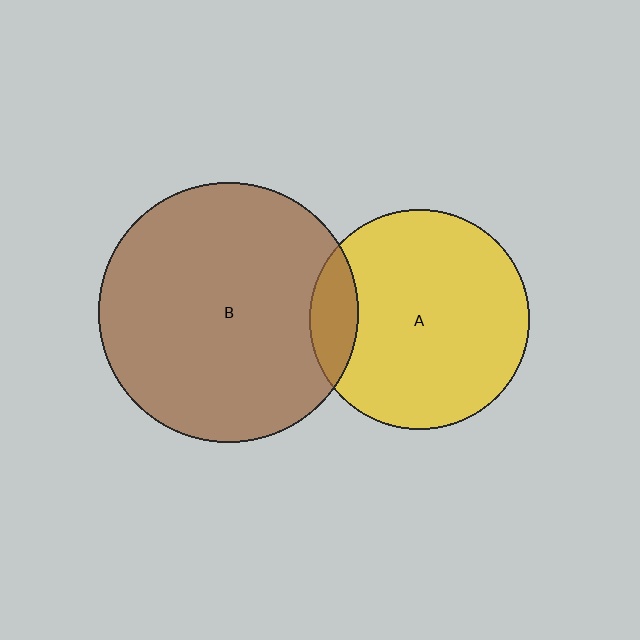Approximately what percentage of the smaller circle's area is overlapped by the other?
Approximately 15%.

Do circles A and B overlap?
Yes.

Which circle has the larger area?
Circle B (brown).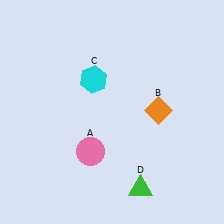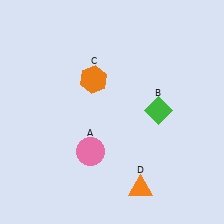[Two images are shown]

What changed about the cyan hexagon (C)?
In Image 1, C is cyan. In Image 2, it changed to orange.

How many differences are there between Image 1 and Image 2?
There are 3 differences between the two images.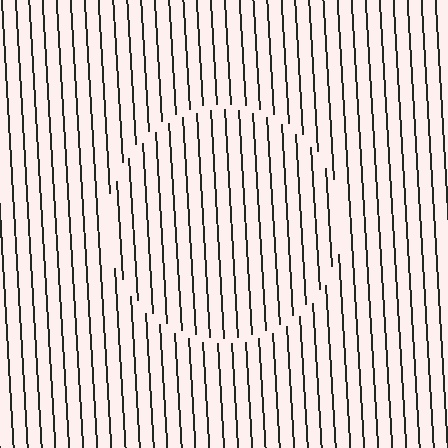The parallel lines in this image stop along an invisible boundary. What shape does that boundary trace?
An illusory circle. The interior of the shape contains the same grating, shifted by half a period — the contour is defined by the phase discontinuity where line-ends from the inner and outer gratings abut.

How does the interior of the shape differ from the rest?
The interior of the shape contains the same grating, shifted by half a period — the contour is defined by the phase discontinuity where line-ends from the inner and outer gratings abut.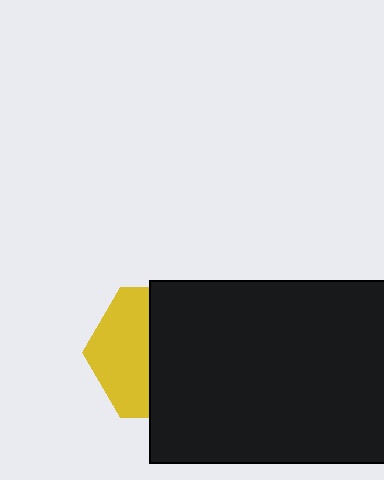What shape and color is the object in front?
The object in front is a black rectangle.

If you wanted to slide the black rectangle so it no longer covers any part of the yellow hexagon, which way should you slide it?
Slide it right — that is the most direct way to separate the two shapes.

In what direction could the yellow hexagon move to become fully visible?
The yellow hexagon could move left. That would shift it out from behind the black rectangle entirely.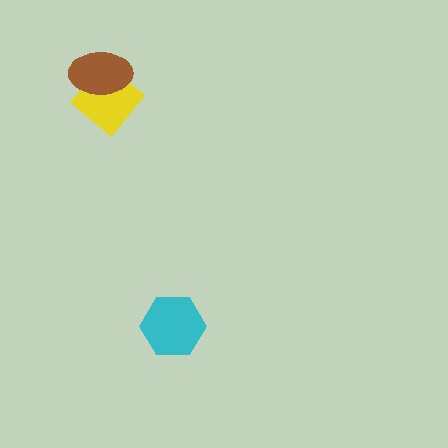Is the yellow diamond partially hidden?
Yes, it is partially covered by another shape.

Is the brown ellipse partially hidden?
No, no other shape covers it.